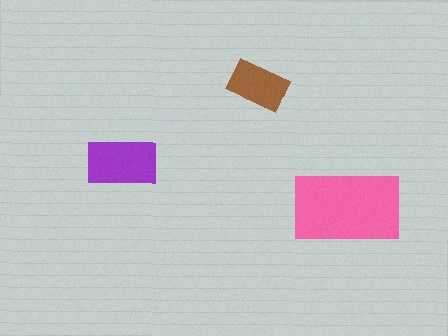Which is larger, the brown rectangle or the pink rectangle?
The pink one.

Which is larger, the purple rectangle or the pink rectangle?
The pink one.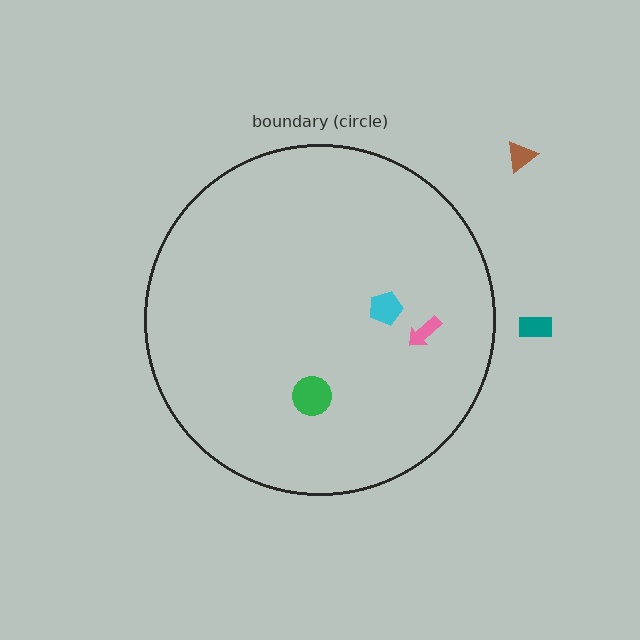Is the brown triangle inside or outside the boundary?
Outside.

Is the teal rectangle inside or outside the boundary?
Outside.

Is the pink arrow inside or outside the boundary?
Inside.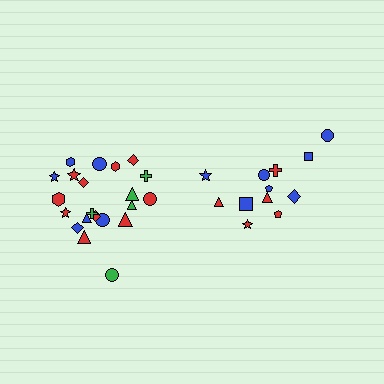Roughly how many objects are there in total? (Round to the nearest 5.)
Roughly 35 objects in total.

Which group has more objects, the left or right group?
The left group.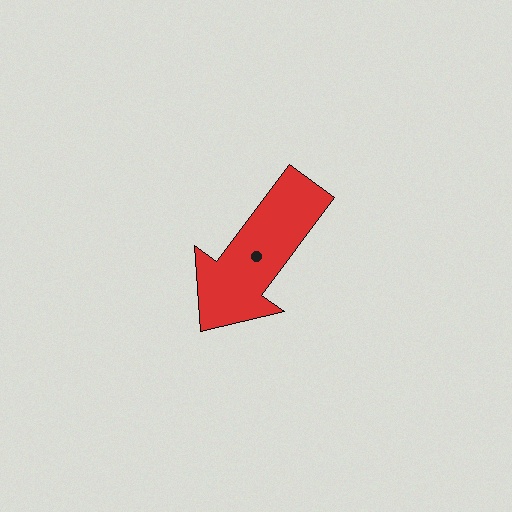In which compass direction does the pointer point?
Southwest.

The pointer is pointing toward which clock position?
Roughly 7 o'clock.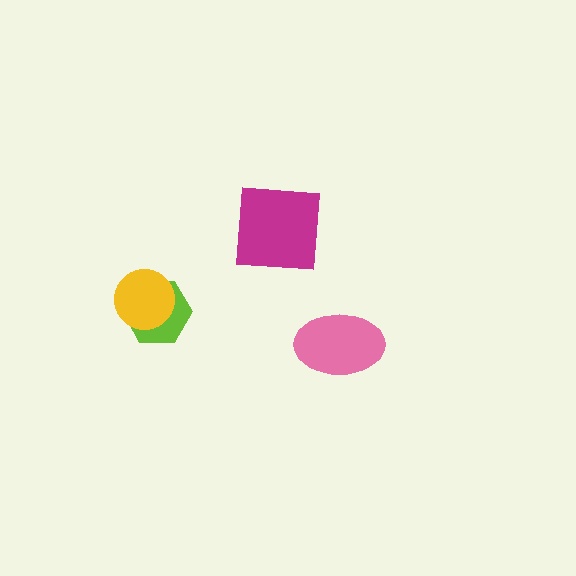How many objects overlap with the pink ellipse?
0 objects overlap with the pink ellipse.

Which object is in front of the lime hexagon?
The yellow circle is in front of the lime hexagon.